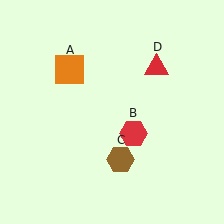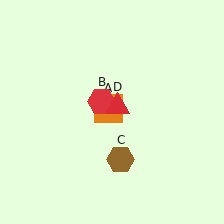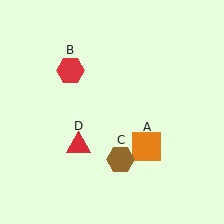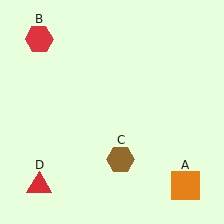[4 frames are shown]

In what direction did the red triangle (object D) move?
The red triangle (object D) moved down and to the left.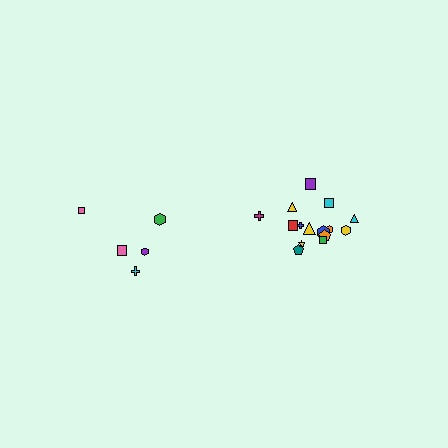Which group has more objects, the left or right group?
The right group.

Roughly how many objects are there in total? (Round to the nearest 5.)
Roughly 20 objects in total.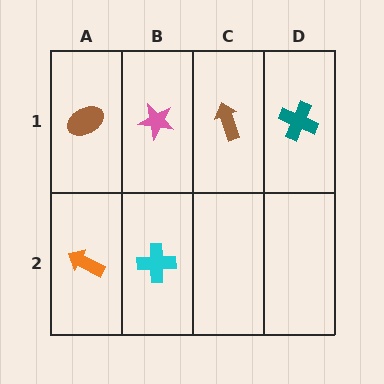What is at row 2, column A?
An orange arrow.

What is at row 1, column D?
A teal cross.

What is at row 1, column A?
A brown ellipse.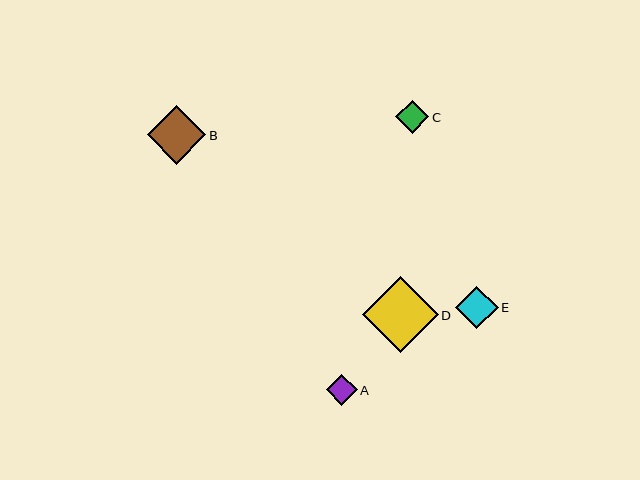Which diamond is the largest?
Diamond D is the largest with a size of approximately 76 pixels.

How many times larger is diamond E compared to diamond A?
Diamond E is approximately 1.4 times the size of diamond A.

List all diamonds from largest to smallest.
From largest to smallest: D, B, E, C, A.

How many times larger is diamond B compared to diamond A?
Diamond B is approximately 1.9 times the size of diamond A.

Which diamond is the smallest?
Diamond A is the smallest with a size of approximately 31 pixels.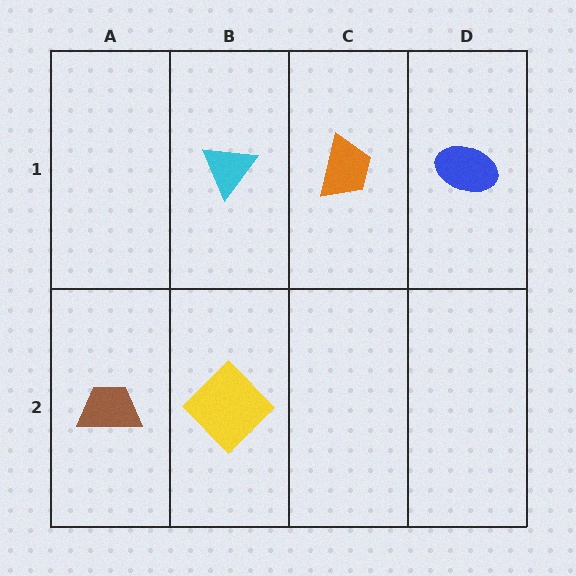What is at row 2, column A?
A brown trapezoid.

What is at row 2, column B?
A yellow diamond.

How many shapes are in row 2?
2 shapes.